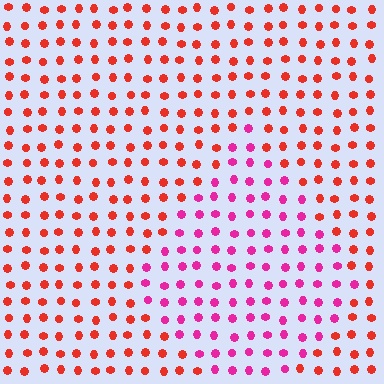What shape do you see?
I see a diamond.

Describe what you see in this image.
The image is filled with small red elements in a uniform arrangement. A diamond-shaped region is visible where the elements are tinted to a slightly different hue, forming a subtle color boundary.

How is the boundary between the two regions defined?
The boundary is defined purely by a slight shift in hue (about 42 degrees). Spacing, size, and orientation are identical on both sides.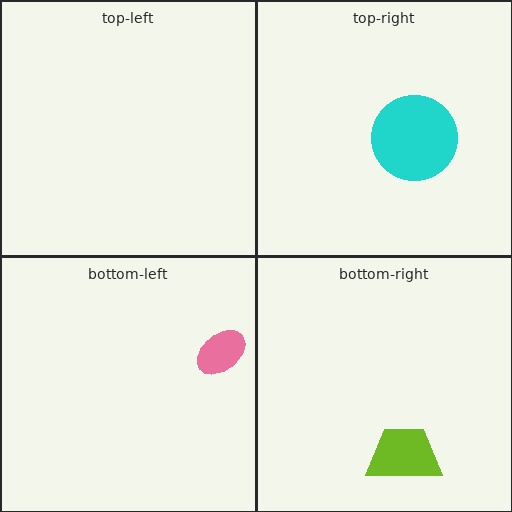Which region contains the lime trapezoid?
The bottom-right region.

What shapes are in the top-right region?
The cyan circle.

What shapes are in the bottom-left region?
The pink ellipse.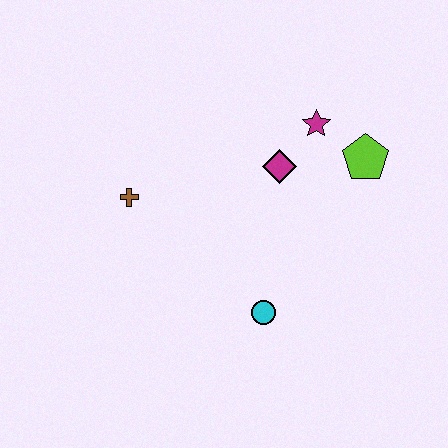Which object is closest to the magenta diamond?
The magenta star is closest to the magenta diamond.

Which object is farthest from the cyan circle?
The magenta star is farthest from the cyan circle.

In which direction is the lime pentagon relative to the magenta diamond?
The lime pentagon is to the right of the magenta diamond.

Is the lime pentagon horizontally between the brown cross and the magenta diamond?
No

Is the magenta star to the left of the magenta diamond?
No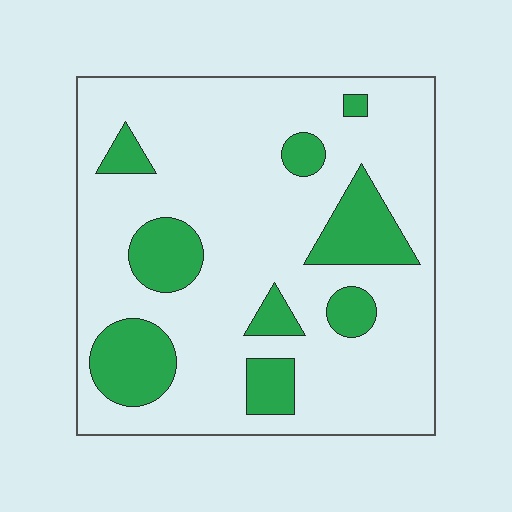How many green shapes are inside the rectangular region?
9.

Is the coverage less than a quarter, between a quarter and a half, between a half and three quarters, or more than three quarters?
Less than a quarter.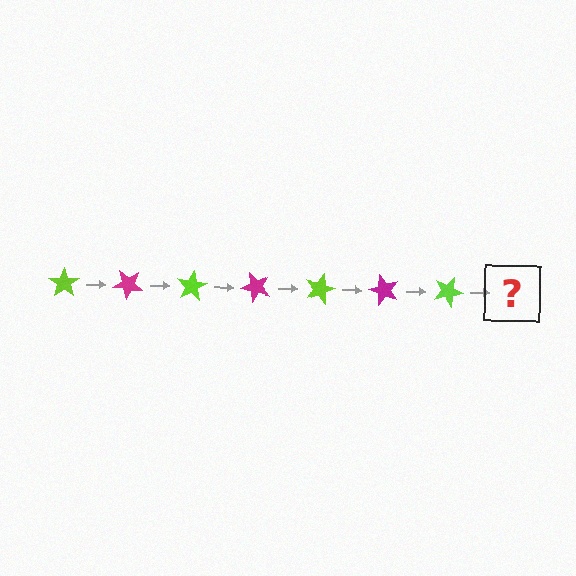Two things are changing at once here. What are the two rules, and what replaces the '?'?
The two rules are that it rotates 40 degrees each step and the color cycles through lime and magenta. The '?' should be a magenta star, rotated 280 degrees from the start.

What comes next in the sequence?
The next element should be a magenta star, rotated 280 degrees from the start.